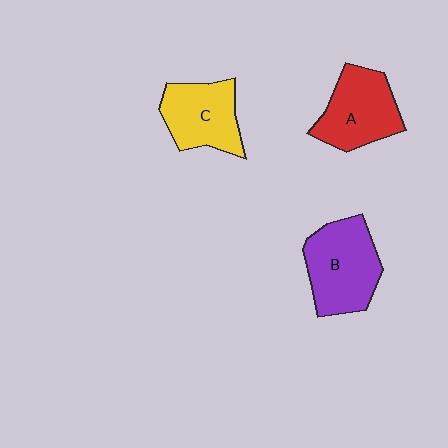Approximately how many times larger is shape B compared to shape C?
Approximately 1.2 times.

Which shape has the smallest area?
Shape C (yellow).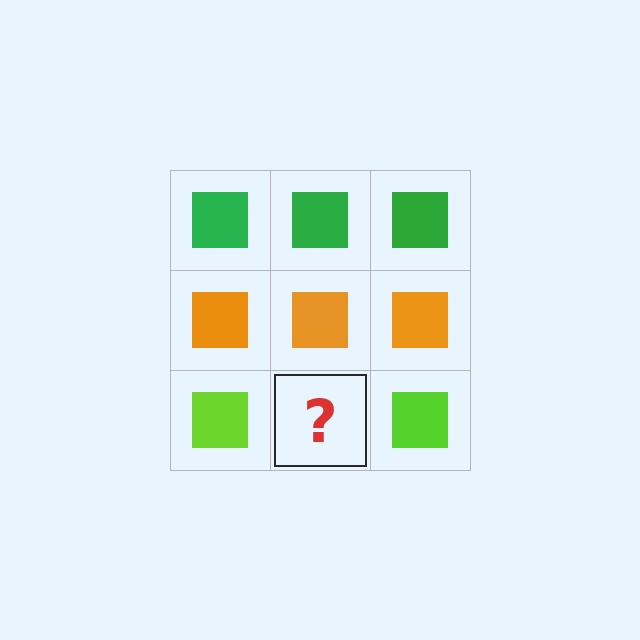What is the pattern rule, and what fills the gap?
The rule is that each row has a consistent color. The gap should be filled with a lime square.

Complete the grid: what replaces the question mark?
The question mark should be replaced with a lime square.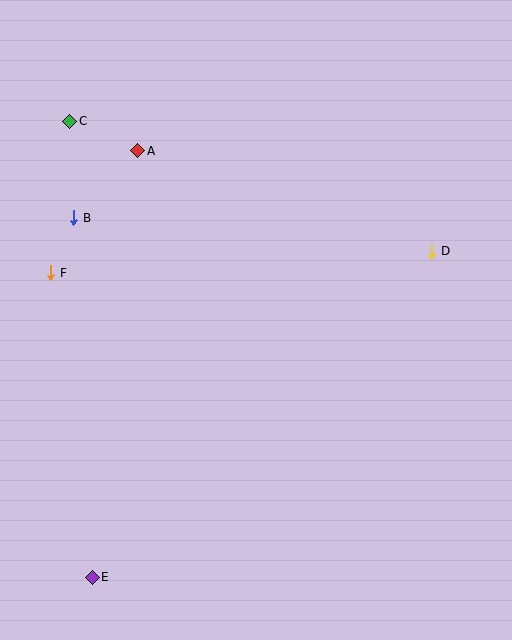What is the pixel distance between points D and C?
The distance between D and C is 385 pixels.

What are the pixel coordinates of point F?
Point F is at (51, 273).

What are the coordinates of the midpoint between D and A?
The midpoint between D and A is at (285, 201).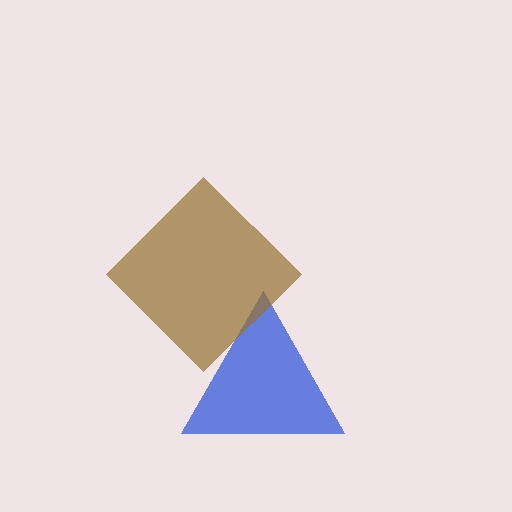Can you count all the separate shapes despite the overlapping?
Yes, there are 2 separate shapes.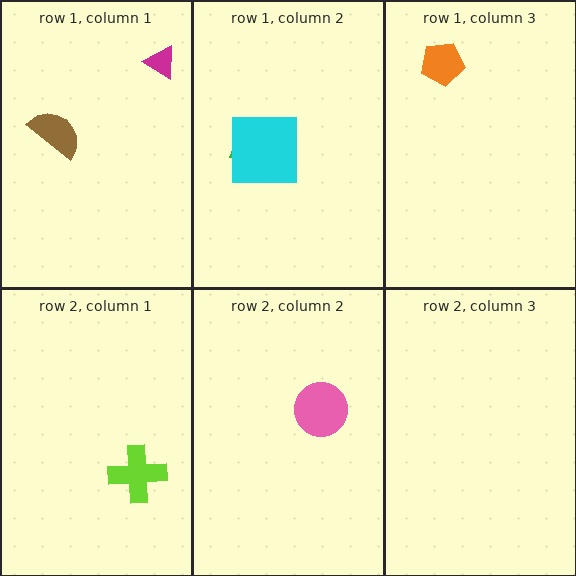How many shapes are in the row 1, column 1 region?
2.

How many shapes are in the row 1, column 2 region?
2.